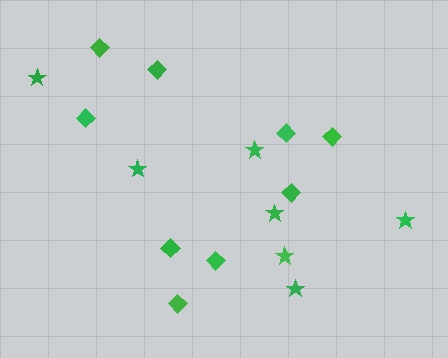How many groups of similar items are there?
There are 2 groups: one group of diamonds (9) and one group of stars (7).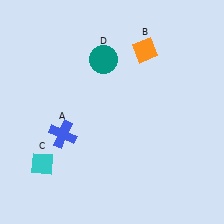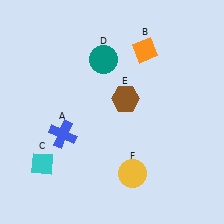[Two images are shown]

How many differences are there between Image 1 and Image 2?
There are 2 differences between the two images.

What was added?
A brown hexagon (E), a yellow circle (F) were added in Image 2.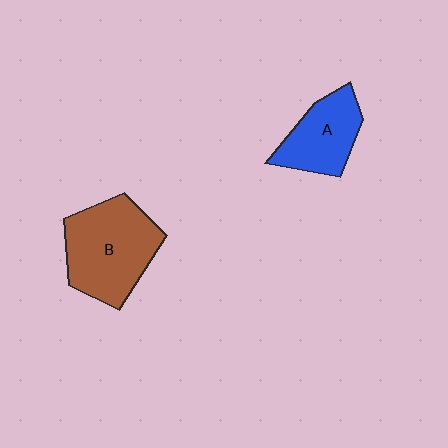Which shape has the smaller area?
Shape A (blue).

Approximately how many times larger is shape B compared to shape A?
Approximately 1.5 times.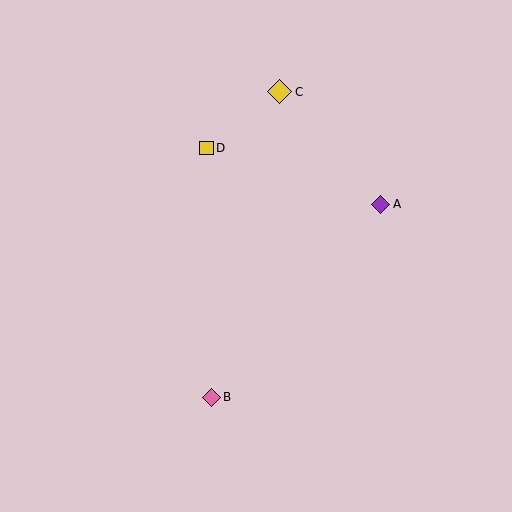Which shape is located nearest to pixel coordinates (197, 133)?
The yellow square (labeled D) at (206, 148) is nearest to that location.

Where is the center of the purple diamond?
The center of the purple diamond is at (381, 204).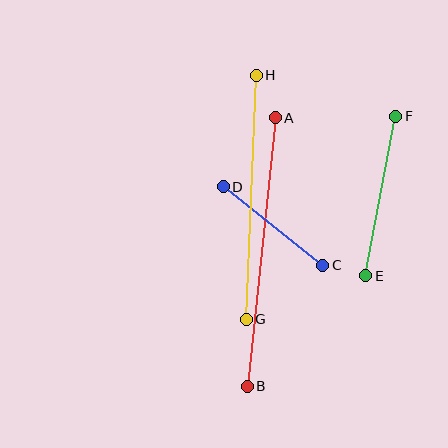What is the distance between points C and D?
The distance is approximately 126 pixels.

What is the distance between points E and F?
The distance is approximately 163 pixels.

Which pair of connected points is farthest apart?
Points A and B are farthest apart.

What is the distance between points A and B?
The distance is approximately 270 pixels.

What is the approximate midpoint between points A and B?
The midpoint is at approximately (261, 252) pixels.